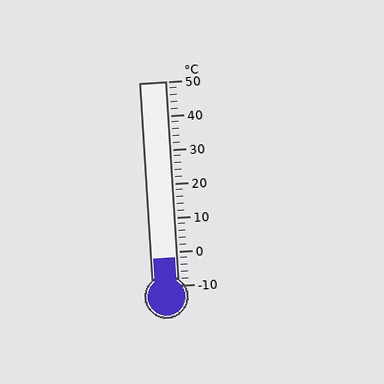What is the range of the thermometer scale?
The thermometer scale ranges from -10°C to 50°C.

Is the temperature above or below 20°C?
The temperature is below 20°C.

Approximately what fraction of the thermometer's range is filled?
The thermometer is filled to approximately 15% of its range.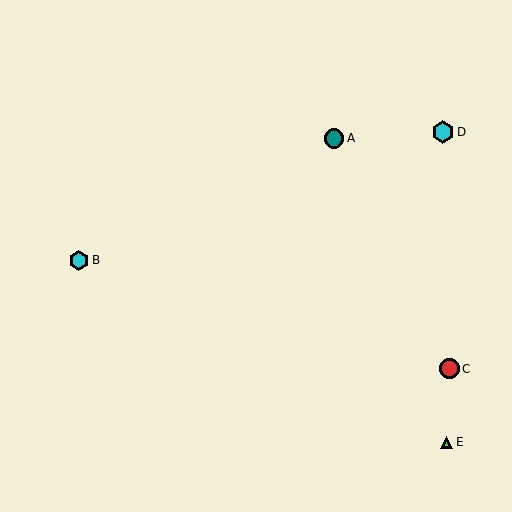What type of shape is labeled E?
Shape E is a lime triangle.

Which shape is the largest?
The cyan hexagon (labeled D) is the largest.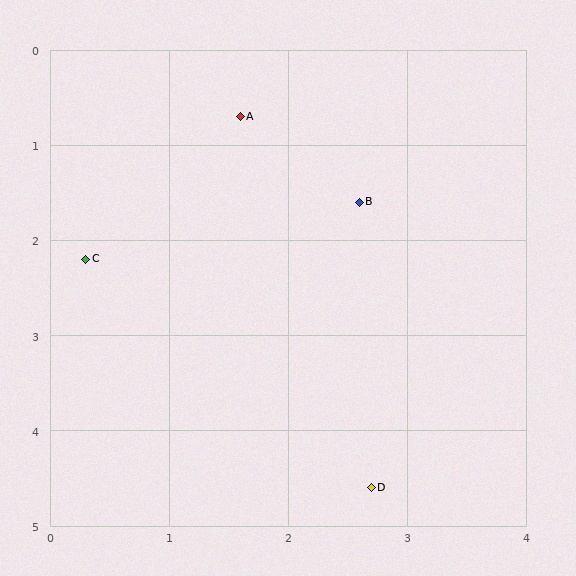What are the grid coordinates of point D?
Point D is at approximately (2.7, 4.6).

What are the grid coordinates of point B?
Point B is at approximately (2.6, 1.6).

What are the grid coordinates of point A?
Point A is at approximately (1.6, 0.7).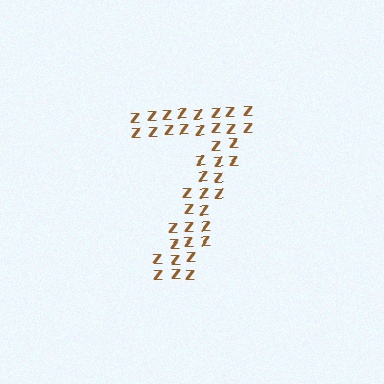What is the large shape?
The large shape is the digit 7.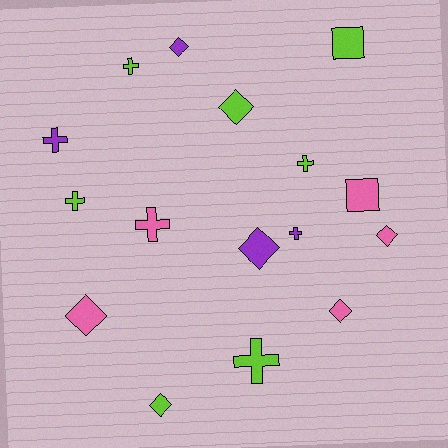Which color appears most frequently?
Lime, with 7 objects.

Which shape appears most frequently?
Cross, with 7 objects.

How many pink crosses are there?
There is 1 pink cross.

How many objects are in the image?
There are 16 objects.